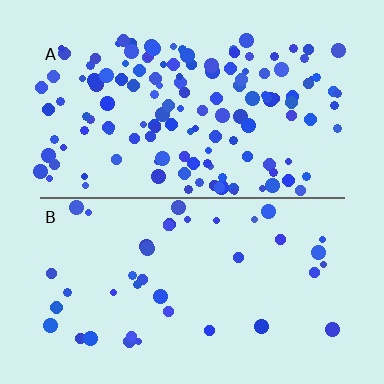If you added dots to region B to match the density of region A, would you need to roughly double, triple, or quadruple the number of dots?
Approximately triple.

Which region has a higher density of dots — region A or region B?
A (the top).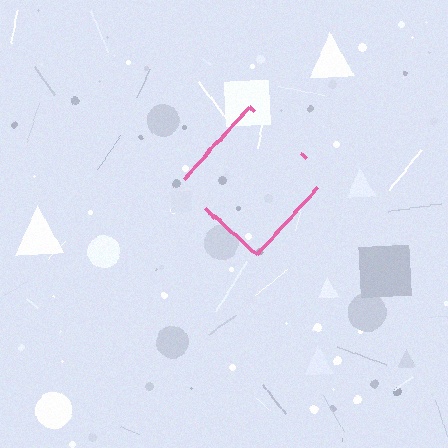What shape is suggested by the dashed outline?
The dashed outline suggests a diamond.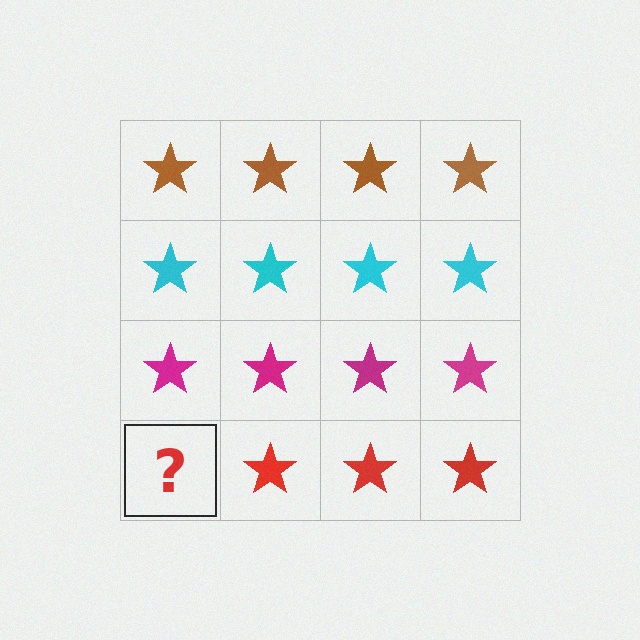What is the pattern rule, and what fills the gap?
The rule is that each row has a consistent color. The gap should be filled with a red star.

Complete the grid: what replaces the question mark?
The question mark should be replaced with a red star.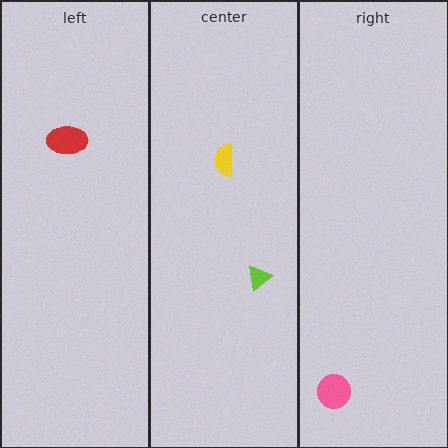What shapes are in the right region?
The pink circle.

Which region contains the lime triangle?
The center region.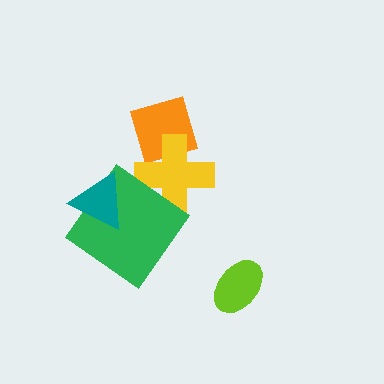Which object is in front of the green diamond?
The teal triangle is in front of the green diamond.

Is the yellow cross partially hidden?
Yes, it is partially covered by another shape.